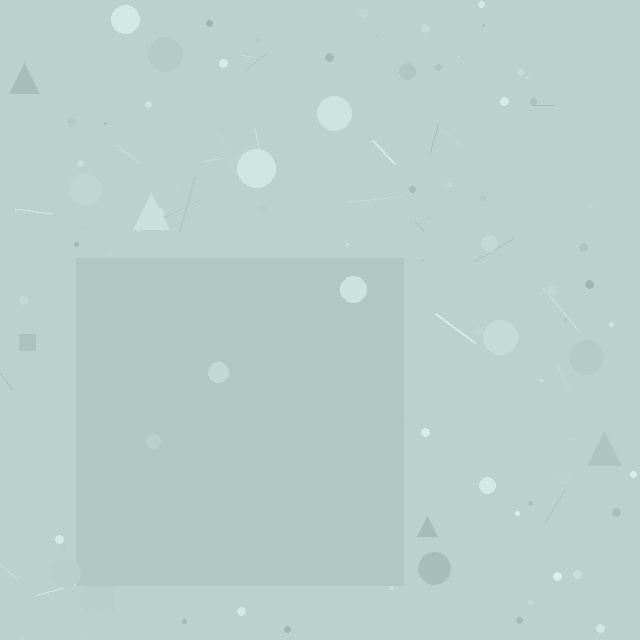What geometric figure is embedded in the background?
A square is embedded in the background.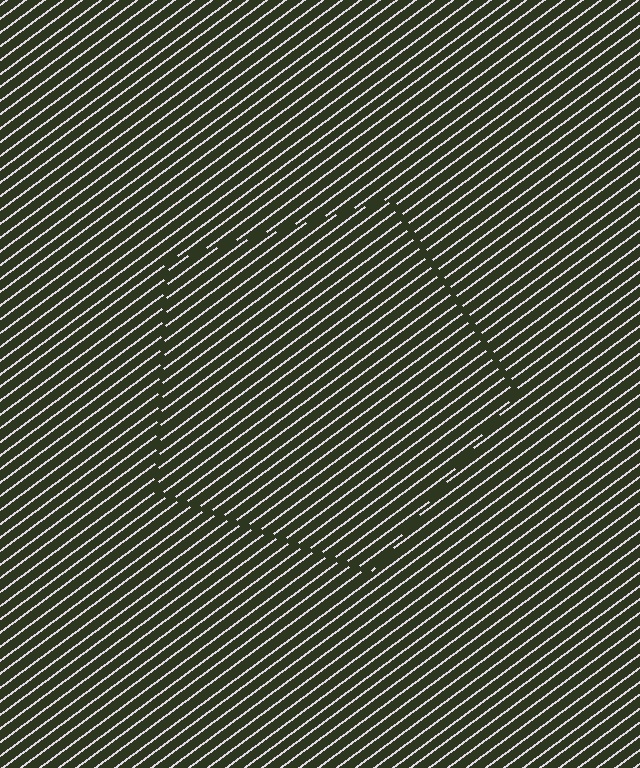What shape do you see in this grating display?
An illusory pentagon. The interior of the shape contains the same grating, shifted by half a period — the contour is defined by the phase discontinuity where line-ends from the inner and outer gratings abut.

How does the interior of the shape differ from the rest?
The interior of the shape contains the same grating, shifted by half a period — the contour is defined by the phase discontinuity where line-ends from the inner and outer gratings abut.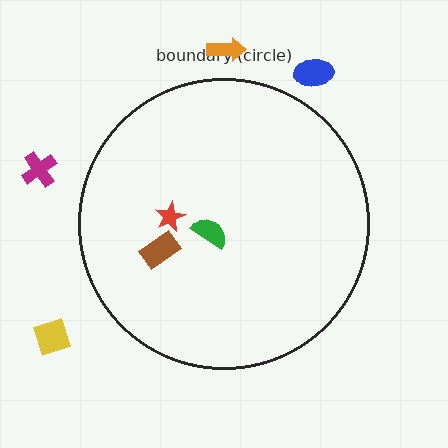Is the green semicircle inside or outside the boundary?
Inside.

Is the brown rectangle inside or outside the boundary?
Inside.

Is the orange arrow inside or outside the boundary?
Outside.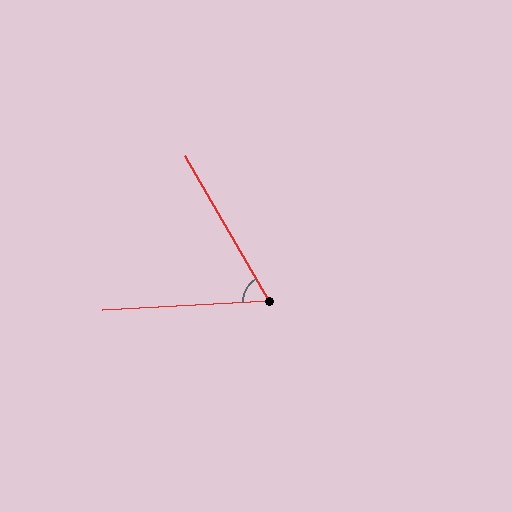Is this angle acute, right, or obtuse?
It is acute.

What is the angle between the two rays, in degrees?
Approximately 63 degrees.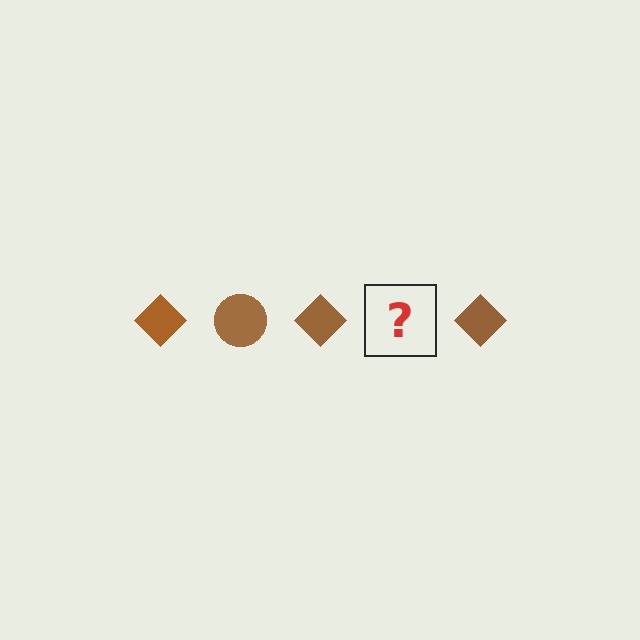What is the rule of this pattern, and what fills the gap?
The rule is that the pattern cycles through diamond, circle shapes in brown. The gap should be filled with a brown circle.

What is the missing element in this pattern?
The missing element is a brown circle.